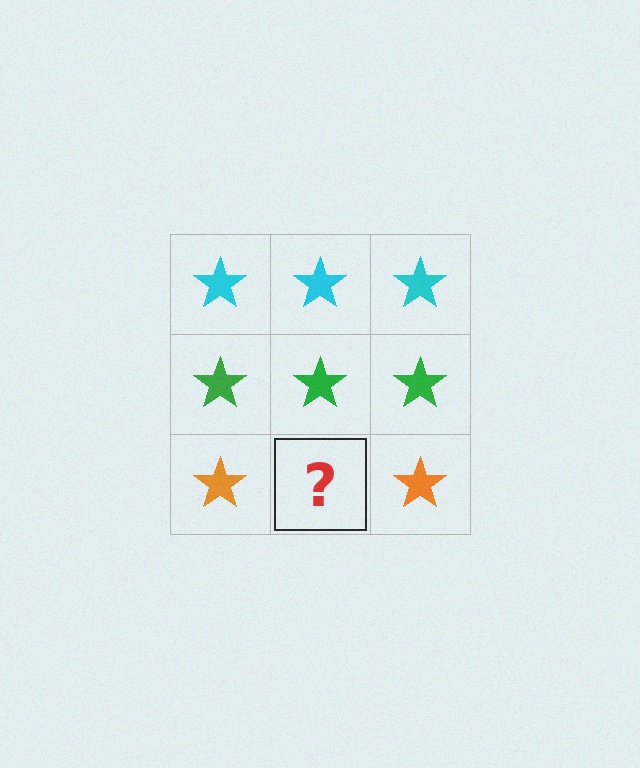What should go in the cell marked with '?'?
The missing cell should contain an orange star.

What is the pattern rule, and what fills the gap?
The rule is that each row has a consistent color. The gap should be filled with an orange star.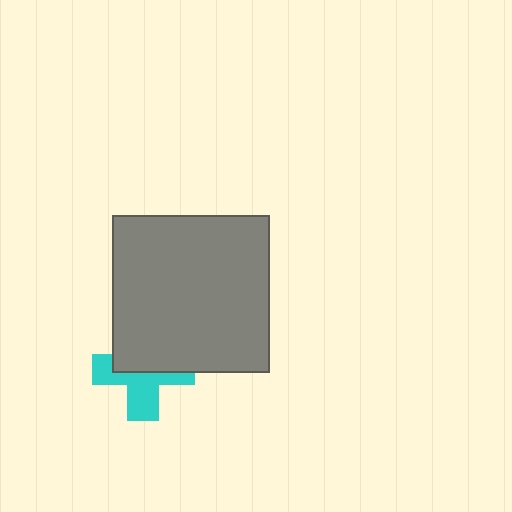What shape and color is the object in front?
The object in front is a gray square.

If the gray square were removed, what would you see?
You would see the complete cyan cross.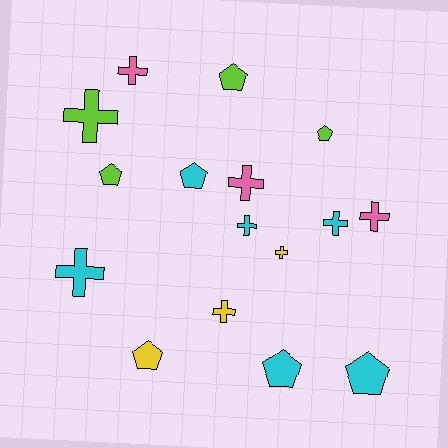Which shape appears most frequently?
Cross, with 9 objects.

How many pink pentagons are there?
There are no pink pentagons.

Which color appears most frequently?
Cyan, with 6 objects.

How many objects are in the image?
There are 16 objects.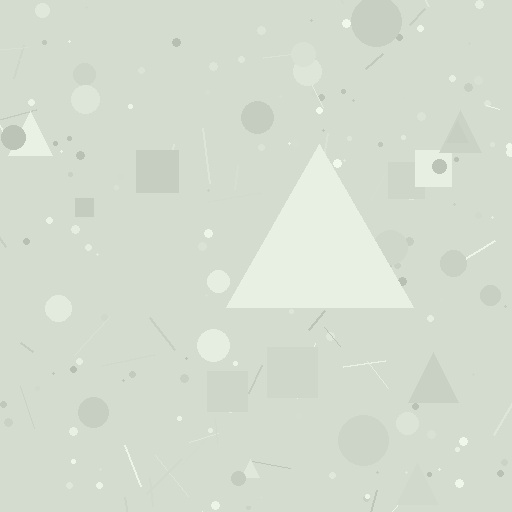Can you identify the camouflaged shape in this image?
The camouflaged shape is a triangle.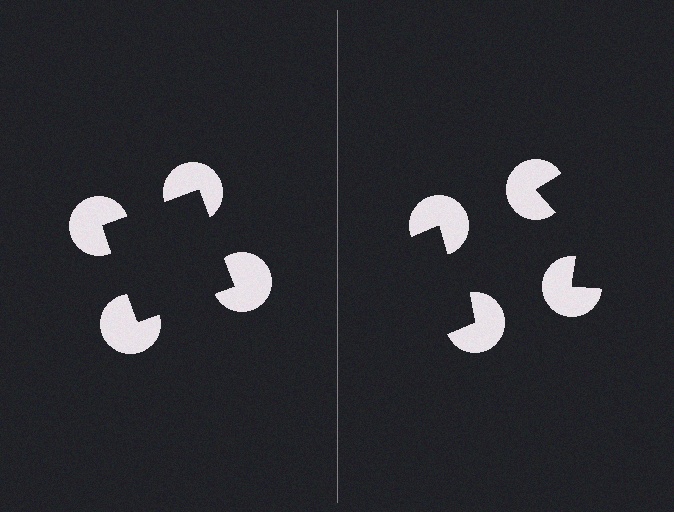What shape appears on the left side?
An illusory square.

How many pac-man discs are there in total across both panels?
8 — 4 on each side.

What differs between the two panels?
The pac-man discs are positioned identically on both sides; only the wedge orientations differ. On the left they align to a square; on the right they are misaligned.